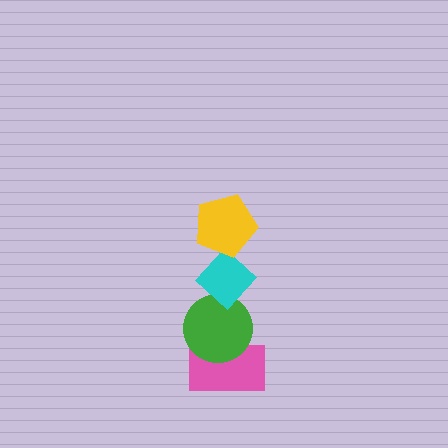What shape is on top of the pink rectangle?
The green circle is on top of the pink rectangle.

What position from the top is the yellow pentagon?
The yellow pentagon is 1st from the top.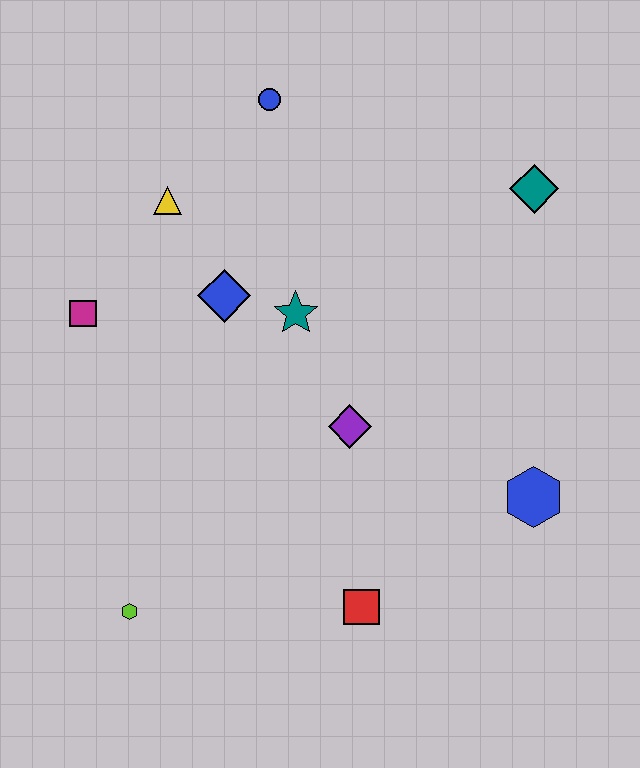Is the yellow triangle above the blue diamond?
Yes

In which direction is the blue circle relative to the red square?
The blue circle is above the red square.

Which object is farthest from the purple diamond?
The blue circle is farthest from the purple diamond.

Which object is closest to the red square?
The purple diamond is closest to the red square.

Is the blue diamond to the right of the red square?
No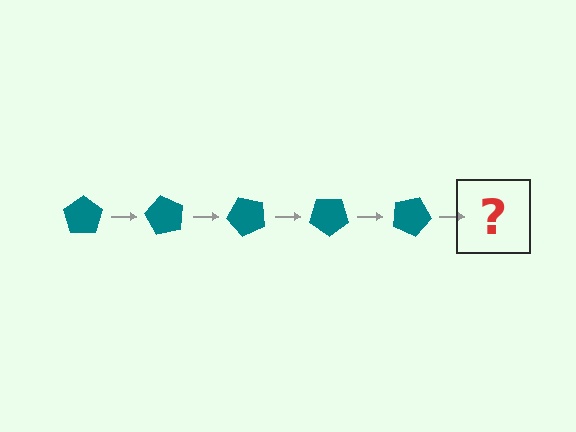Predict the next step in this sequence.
The next step is a teal pentagon rotated 300 degrees.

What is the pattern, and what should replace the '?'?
The pattern is that the pentagon rotates 60 degrees each step. The '?' should be a teal pentagon rotated 300 degrees.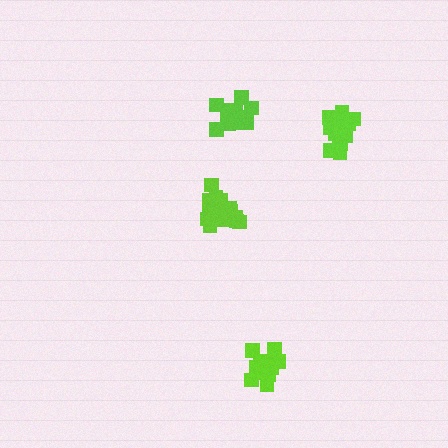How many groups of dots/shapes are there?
There are 4 groups.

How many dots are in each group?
Group 1: 13 dots, Group 2: 19 dots, Group 3: 18 dots, Group 4: 16 dots (66 total).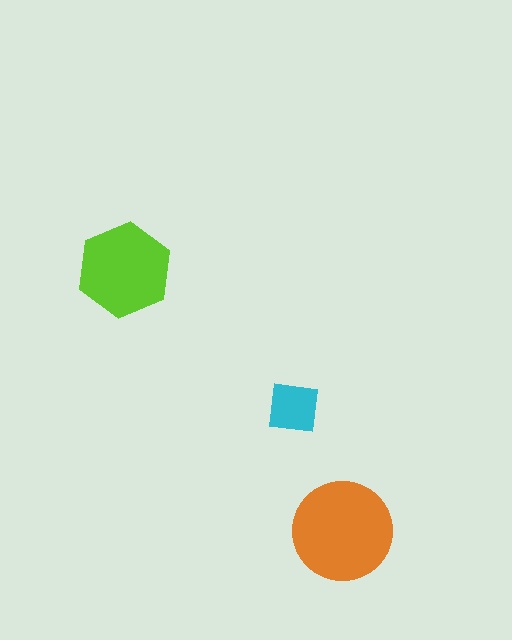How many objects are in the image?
There are 3 objects in the image.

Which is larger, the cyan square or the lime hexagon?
The lime hexagon.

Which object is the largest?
The orange circle.